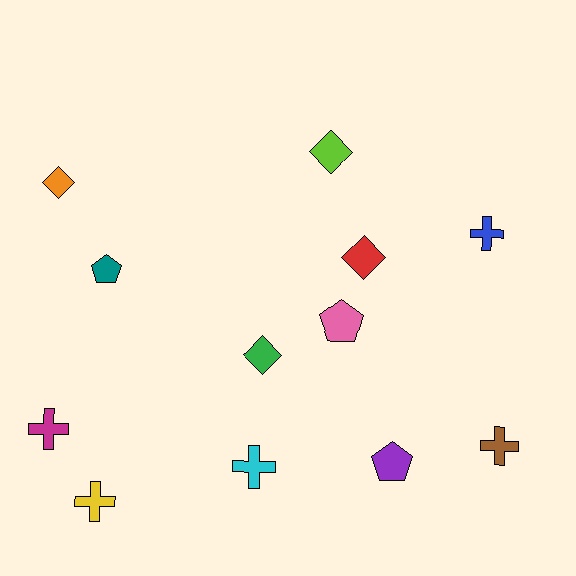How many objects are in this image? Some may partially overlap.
There are 12 objects.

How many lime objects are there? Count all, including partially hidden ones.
There is 1 lime object.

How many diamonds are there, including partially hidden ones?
There are 4 diamonds.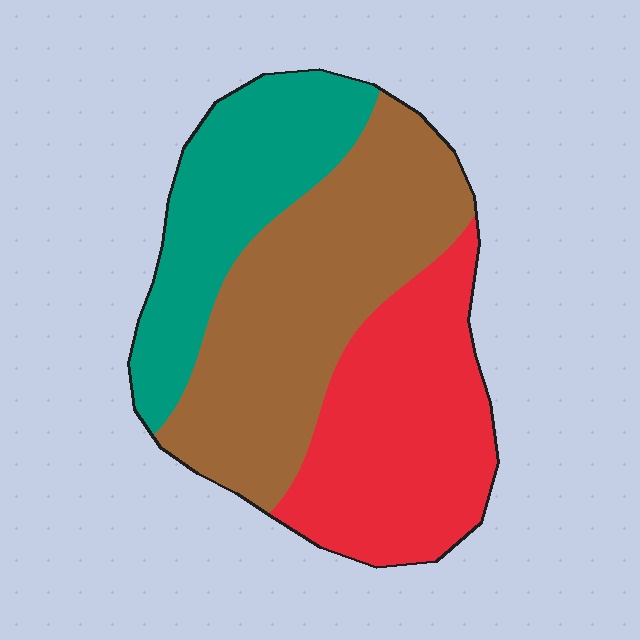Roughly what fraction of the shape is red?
Red takes up about one third (1/3) of the shape.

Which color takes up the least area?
Teal, at roughly 25%.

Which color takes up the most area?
Brown, at roughly 40%.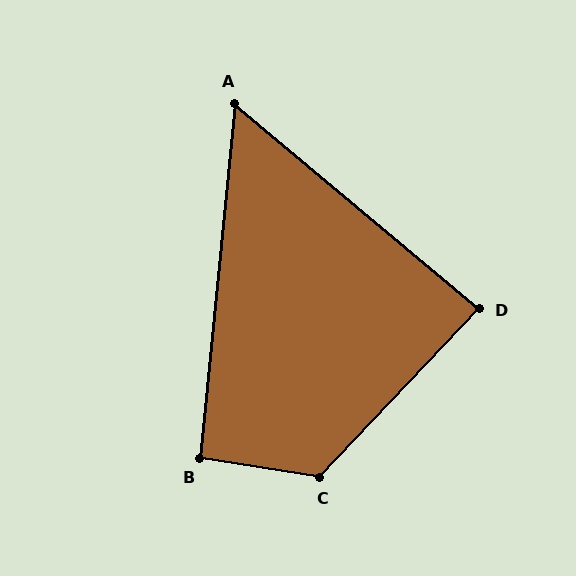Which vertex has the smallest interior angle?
A, at approximately 56 degrees.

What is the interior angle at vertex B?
Approximately 93 degrees (approximately right).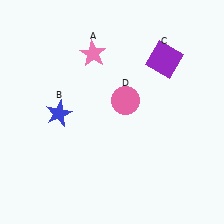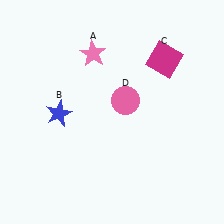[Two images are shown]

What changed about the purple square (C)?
In Image 1, C is purple. In Image 2, it changed to magenta.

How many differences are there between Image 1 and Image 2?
There is 1 difference between the two images.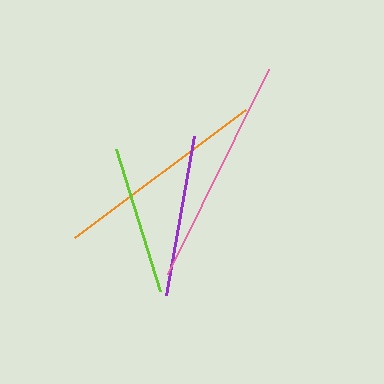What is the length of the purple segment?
The purple segment is approximately 161 pixels long.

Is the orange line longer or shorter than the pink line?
The pink line is longer than the orange line.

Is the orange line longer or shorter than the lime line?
The orange line is longer than the lime line.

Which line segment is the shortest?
The lime line is the shortest at approximately 149 pixels.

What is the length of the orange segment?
The orange segment is approximately 213 pixels long.